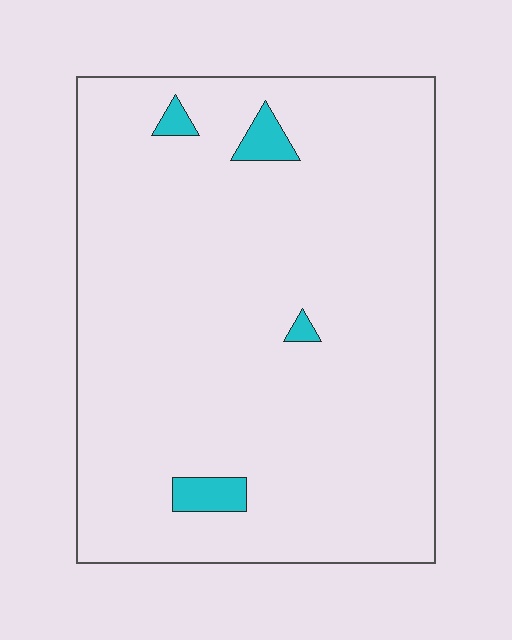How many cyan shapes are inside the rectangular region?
4.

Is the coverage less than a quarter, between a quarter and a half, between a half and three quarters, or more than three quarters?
Less than a quarter.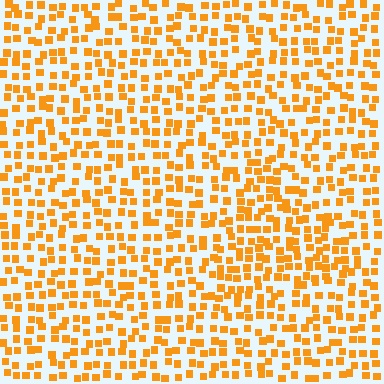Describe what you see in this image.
The image contains small orange elements arranged at two different densities. A triangle-shaped region is visible where the elements are more densely packed than the surrounding area.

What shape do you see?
I see a triangle.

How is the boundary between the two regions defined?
The boundary is defined by a change in element density (approximately 1.4x ratio). All elements are the same color, size, and shape.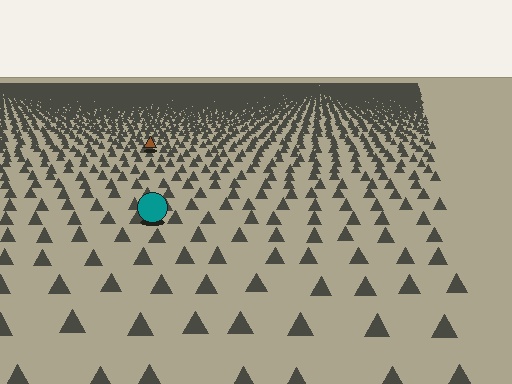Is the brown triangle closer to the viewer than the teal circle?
No. The teal circle is closer — you can tell from the texture gradient: the ground texture is coarser near it.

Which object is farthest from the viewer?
The brown triangle is farthest from the viewer. It appears smaller and the ground texture around it is denser.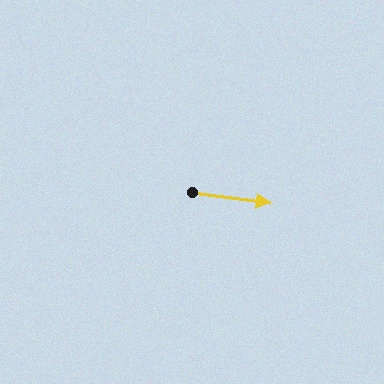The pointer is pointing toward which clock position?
Roughly 3 o'clock.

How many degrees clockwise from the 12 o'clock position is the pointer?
Approximately 98 degrees.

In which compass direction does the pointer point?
East.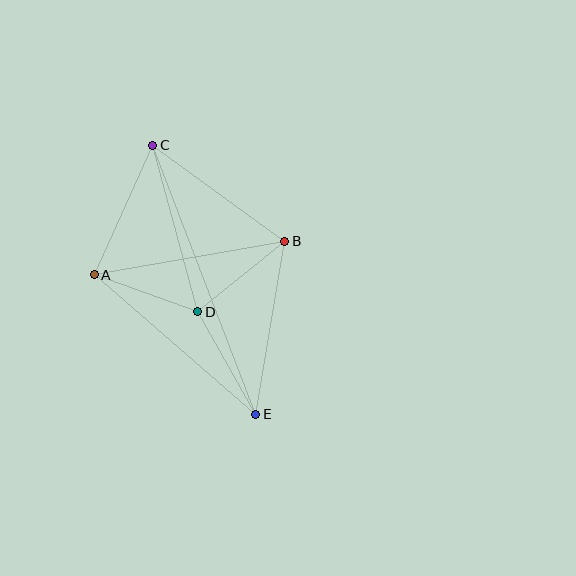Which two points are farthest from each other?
Points C and E are farthest from each other.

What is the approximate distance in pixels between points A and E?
The distance between A and E is approximately 214 pixels.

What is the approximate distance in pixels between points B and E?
The distance between B and E is approximately 175 pixels.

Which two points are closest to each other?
Points A and D are closest to each other.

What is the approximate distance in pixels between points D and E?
The distance between D and E is approximately 117 pixels.